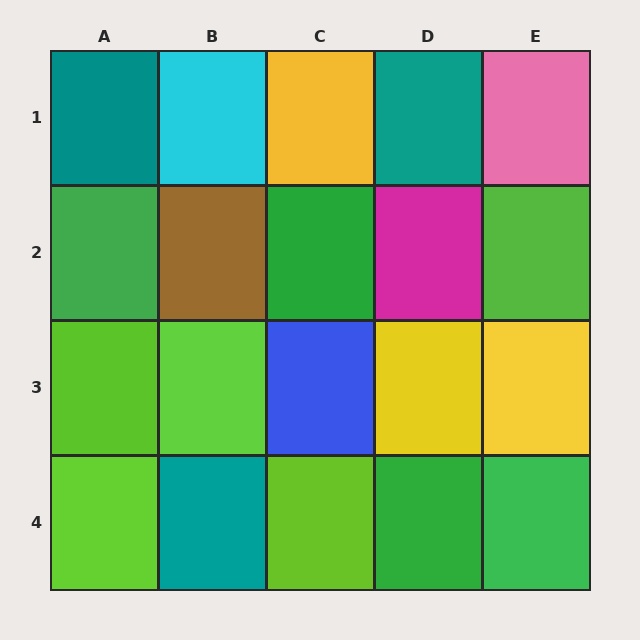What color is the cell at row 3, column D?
Yellow.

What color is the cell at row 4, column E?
Green.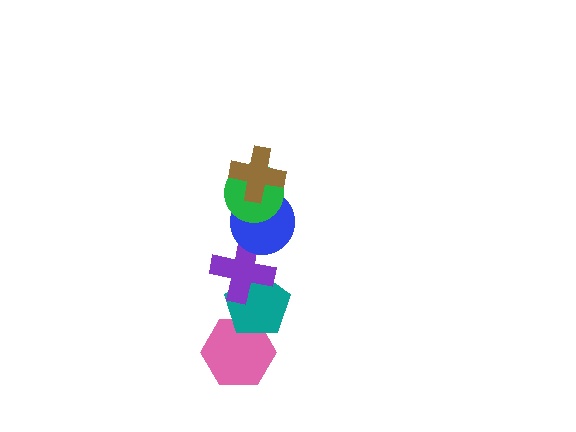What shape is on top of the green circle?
The brown cross is on top of the green circle.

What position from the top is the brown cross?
The brown cross is 1st from the top.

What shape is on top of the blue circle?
The green circle is on top of the blue circle.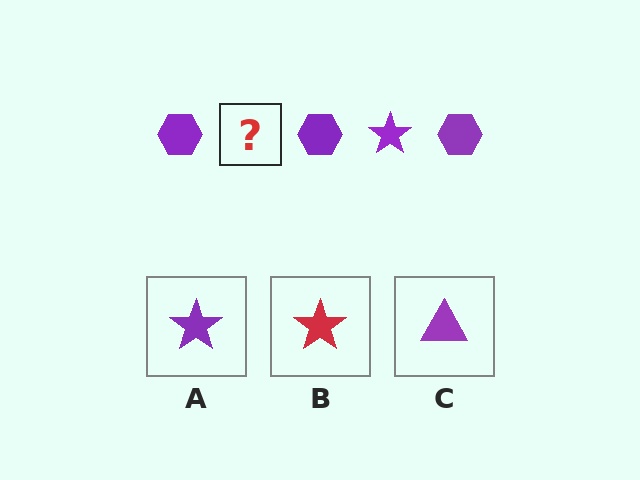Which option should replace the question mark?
Option A.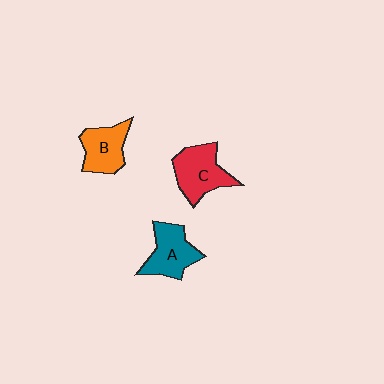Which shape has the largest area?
Shape C (red).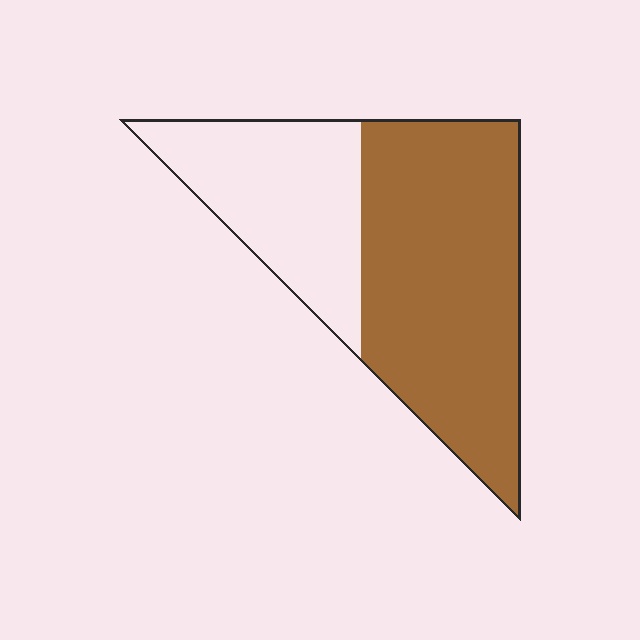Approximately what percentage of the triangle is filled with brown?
Approximately 65%.